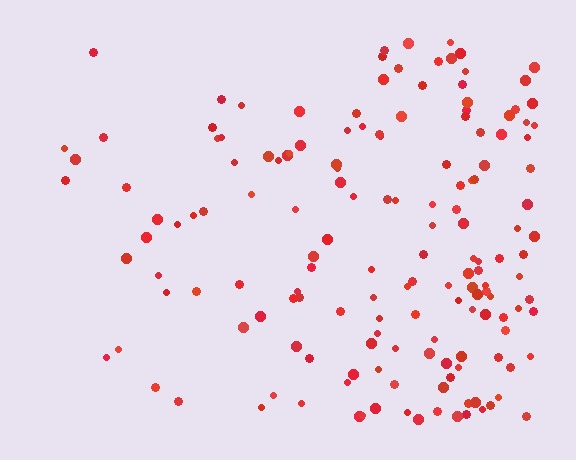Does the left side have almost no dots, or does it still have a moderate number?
Still a moderate number, just noticeably fewer than the right.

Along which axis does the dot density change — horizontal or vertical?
Horizontal.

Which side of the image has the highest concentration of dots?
The right.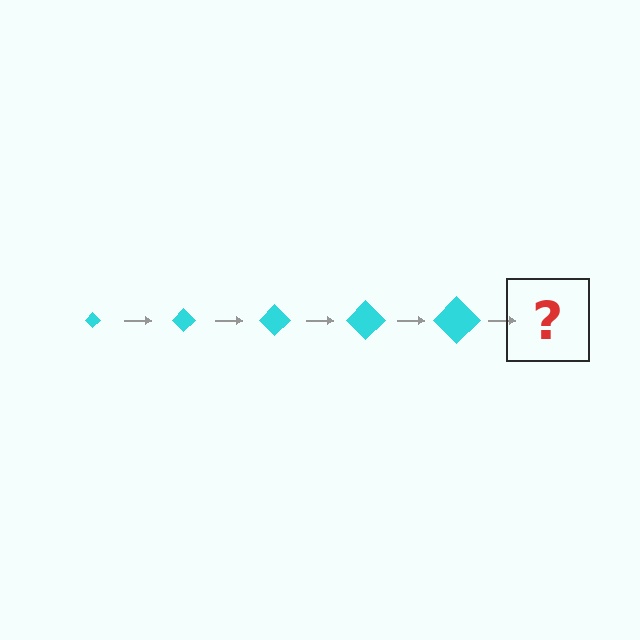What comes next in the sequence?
The next element should be a cyan diamond, larger than the previous one.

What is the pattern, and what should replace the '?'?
The pattern is that the diamond gets progressively larger each step. The '?' should be a cyan diamond, larger than the previous one.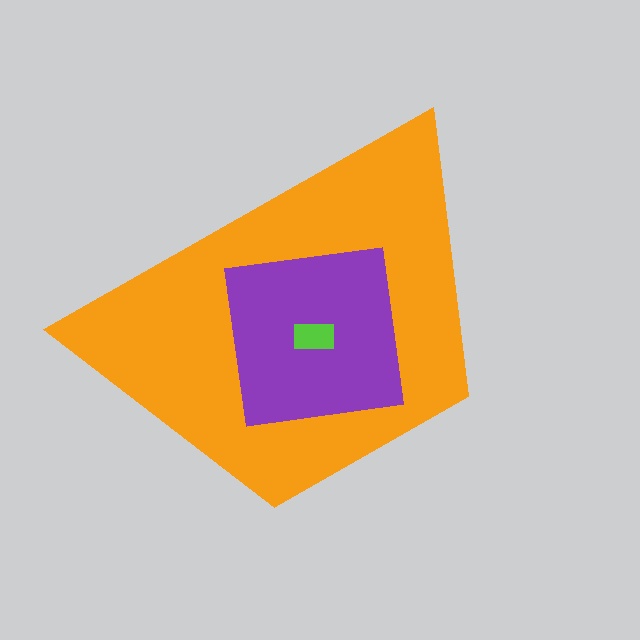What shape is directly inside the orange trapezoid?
The purple square.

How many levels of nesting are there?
3.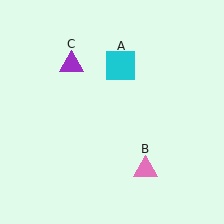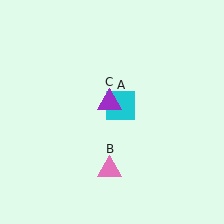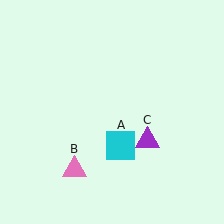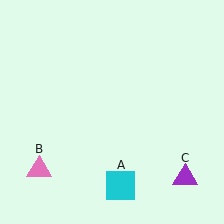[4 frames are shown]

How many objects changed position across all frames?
3 objects changed position: cyan square (object A), pink triangle (object B), purple triangle (object C).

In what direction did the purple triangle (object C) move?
The purple triangle (object C) moved down and to the right.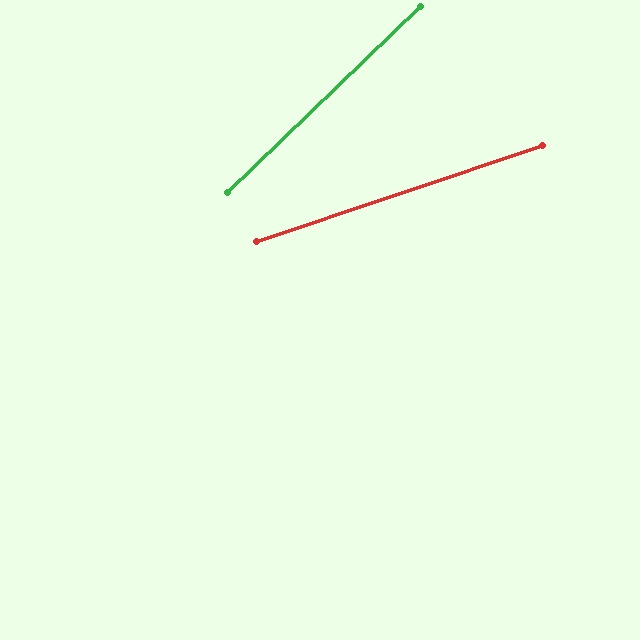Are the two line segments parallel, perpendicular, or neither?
Neither parallel nor perpendicular — they differ by about 26°.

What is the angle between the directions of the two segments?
Approximately 26 degrees.